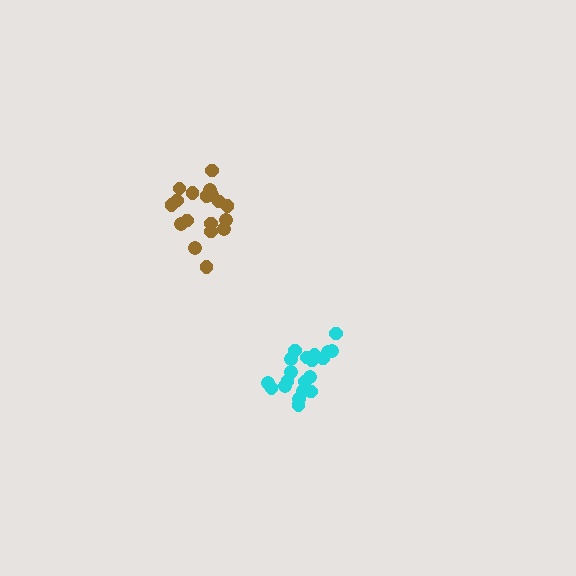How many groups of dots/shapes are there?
There are 2 groups.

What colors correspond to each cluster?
The clusters are colored: cyan, brown.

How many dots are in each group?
Group 1: 20 dots, Group 2: 18 dots (38 total).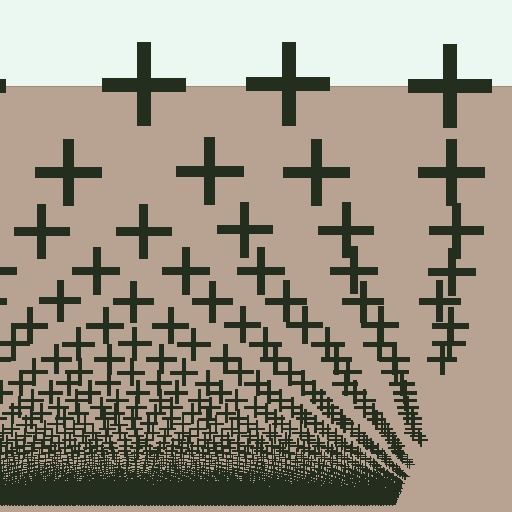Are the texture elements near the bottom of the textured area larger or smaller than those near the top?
Smaller. The gradient is inverted — elements near the bottom are smaller and denser.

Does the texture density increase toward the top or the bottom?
Density increases toward the bottom.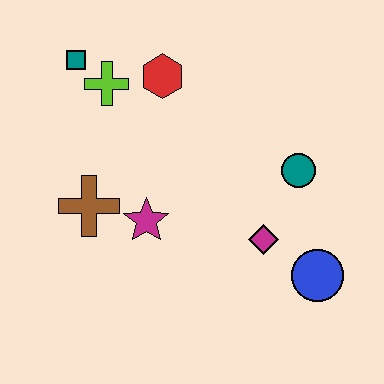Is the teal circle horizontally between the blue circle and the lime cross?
Yes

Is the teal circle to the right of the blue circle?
No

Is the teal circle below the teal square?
Yes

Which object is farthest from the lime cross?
The blue circle is farthest from the lime cross.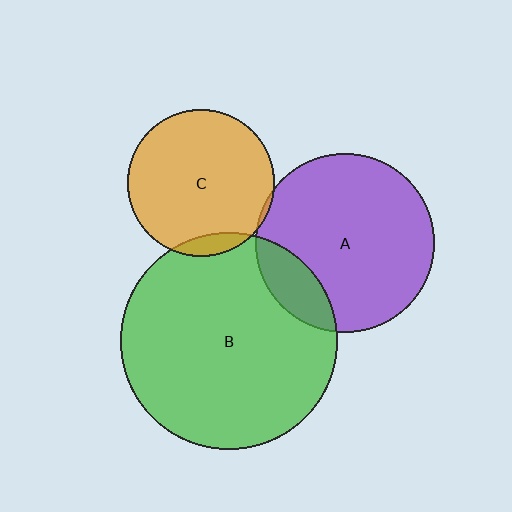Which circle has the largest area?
Circle B (green).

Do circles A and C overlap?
Yes.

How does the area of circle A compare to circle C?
Approximately 1.5 times.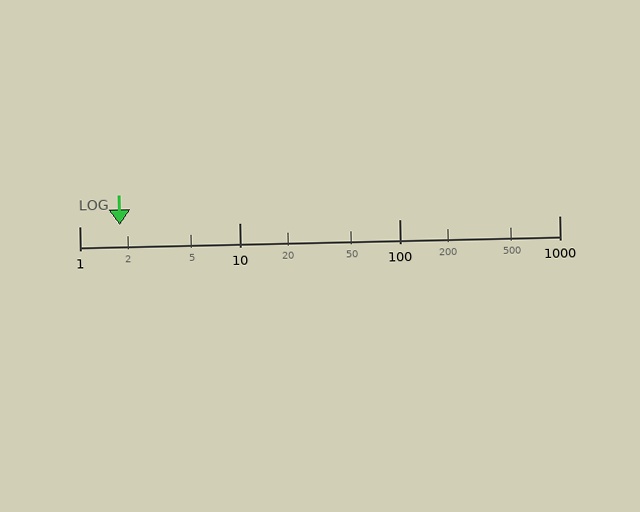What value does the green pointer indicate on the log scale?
The pointer indicates approximately 1.8.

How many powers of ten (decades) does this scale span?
The scale spans 3 decades, from 1 to 1000.